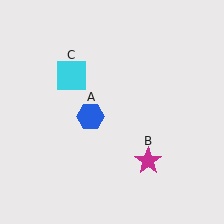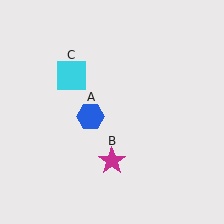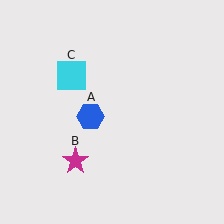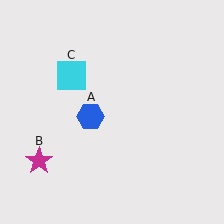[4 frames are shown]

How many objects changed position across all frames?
1 object changed position: magenta star (object B).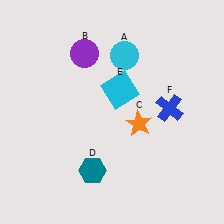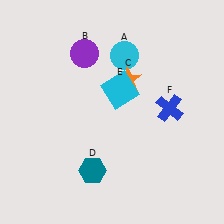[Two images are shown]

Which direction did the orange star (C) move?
The orange star (C) moved up.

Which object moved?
The orange star (C) moved up.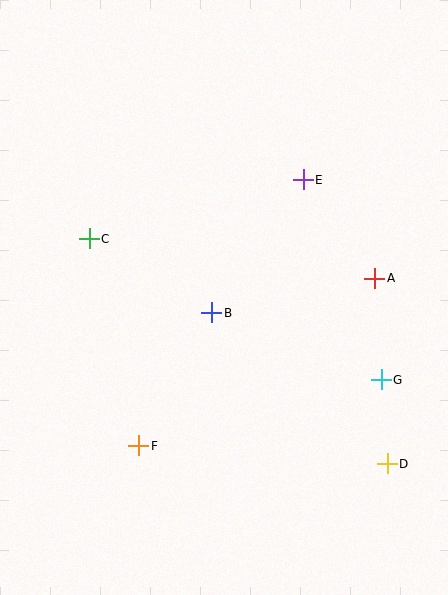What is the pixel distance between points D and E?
The distance between D and E is 296 pixels.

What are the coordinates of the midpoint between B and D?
The midpoint between B and D is at (299, 388).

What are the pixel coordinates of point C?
Point C is at (89, 239).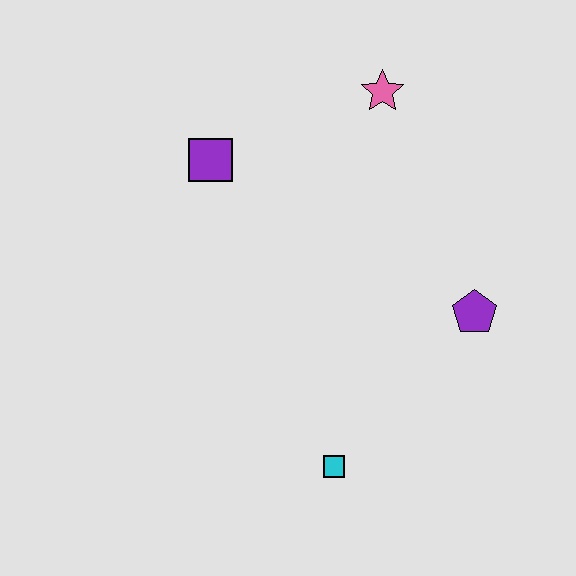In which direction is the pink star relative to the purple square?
The pink star is to the right of the purple square.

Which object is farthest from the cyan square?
The pink star is farthest from the cyan square.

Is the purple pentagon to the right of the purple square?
Yes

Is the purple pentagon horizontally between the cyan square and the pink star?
No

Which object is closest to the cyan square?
The purple pentagon is closest to the cyan square.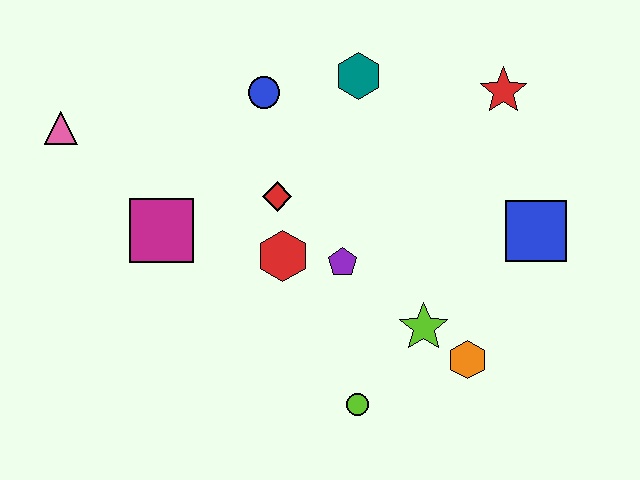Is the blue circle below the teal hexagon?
Yes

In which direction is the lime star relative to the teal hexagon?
The lime star is below the teal hexagon.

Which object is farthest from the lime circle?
The pink triangle is farthest from the lime circle.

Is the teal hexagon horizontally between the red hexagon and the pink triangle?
No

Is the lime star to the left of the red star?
Yes